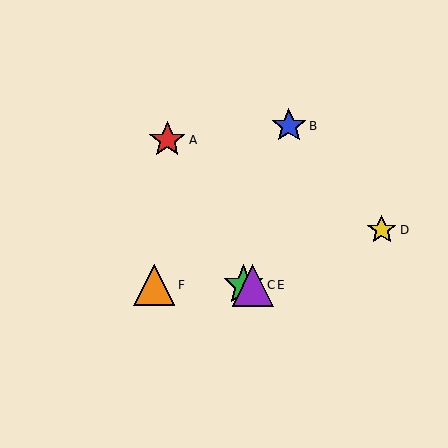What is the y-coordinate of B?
Object B is at y≈126.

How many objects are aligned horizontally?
3 objects (C, E, F) are aligned horizontally.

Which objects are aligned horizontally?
Objects C, E, F are aligned horizontally.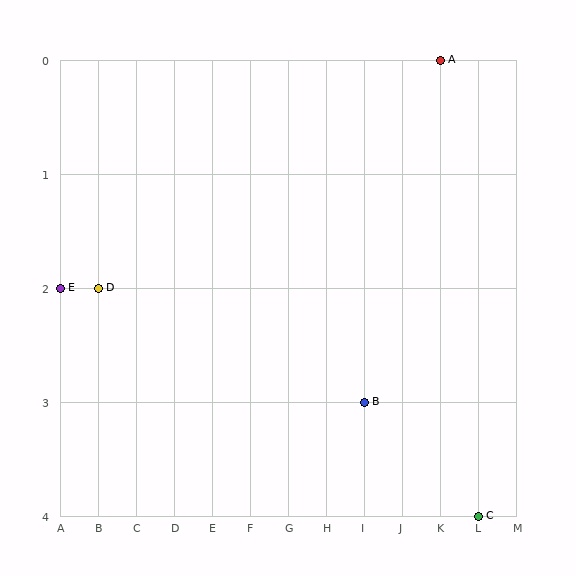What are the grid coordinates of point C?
Point C is at grid coordinates (L, 4).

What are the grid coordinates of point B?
Point B is at grid coordinates (I, 3).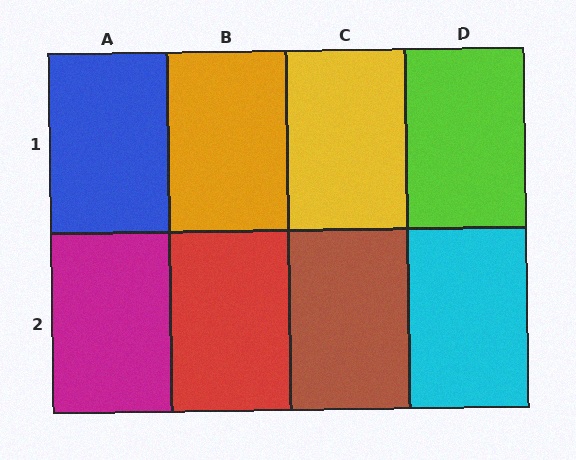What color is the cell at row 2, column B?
Red.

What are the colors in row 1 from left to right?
Blue, orange, yellow, lime.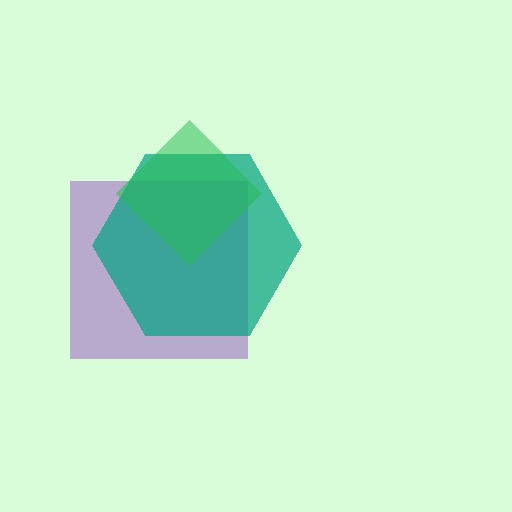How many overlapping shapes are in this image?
There are 3 overlapping shapes in the image.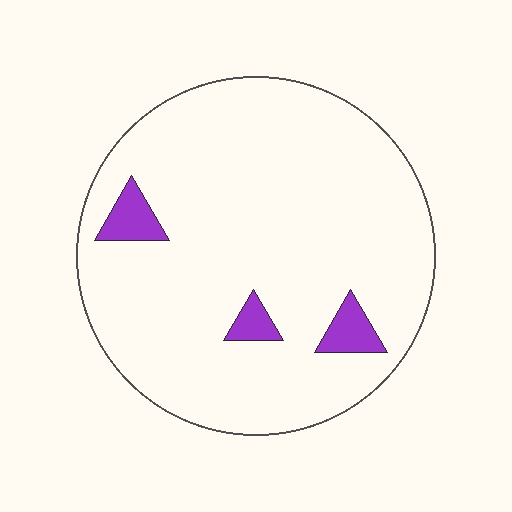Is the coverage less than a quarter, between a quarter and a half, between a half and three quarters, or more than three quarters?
Less than a quarter.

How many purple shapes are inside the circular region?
3.